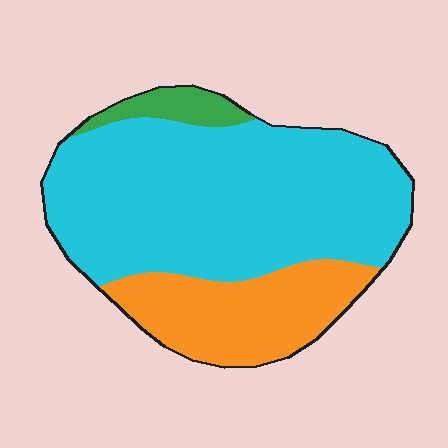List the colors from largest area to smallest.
From largest to smallest: cyan, orange, green.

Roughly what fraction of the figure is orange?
Orange covers roughly 25% of the figure.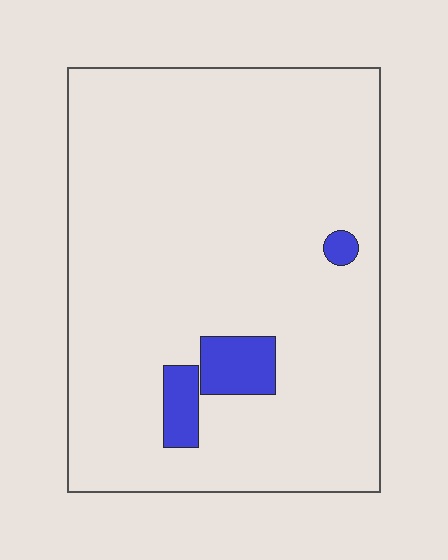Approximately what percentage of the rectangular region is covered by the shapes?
Approximately 5%.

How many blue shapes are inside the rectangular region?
3.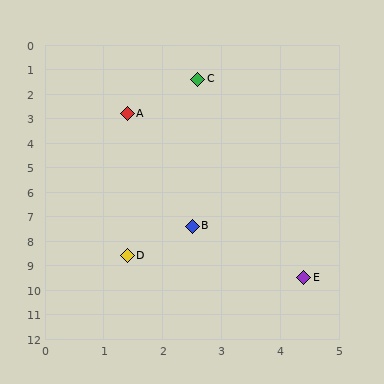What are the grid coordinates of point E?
Point E is at approximately (4.4, 9.5).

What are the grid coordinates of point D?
Point D is at approximately (1.4, 8.6).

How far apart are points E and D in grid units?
Points E and D are about 3.1 grid units apart.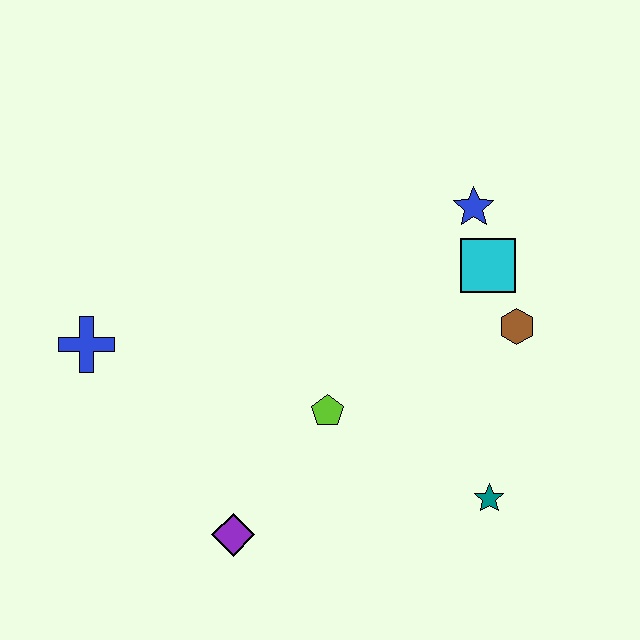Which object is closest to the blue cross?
The purple diamond is closest to the blue cross.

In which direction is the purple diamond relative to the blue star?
The purple diamond is below the blue star.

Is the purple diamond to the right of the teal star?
No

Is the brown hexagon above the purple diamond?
Yes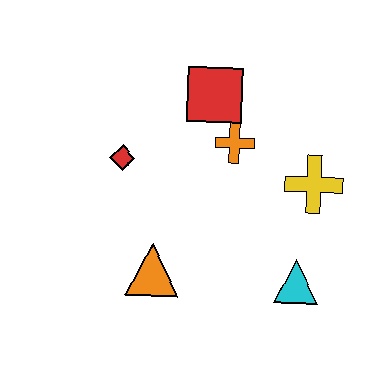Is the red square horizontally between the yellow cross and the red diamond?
Yes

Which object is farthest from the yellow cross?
The red diamond is farthest from the yellow cross.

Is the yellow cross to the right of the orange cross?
Yes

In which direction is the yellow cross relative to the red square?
The yellow cross is to the right of the red square.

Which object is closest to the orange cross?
The red square is closest to the orange cross.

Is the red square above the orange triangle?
Yes